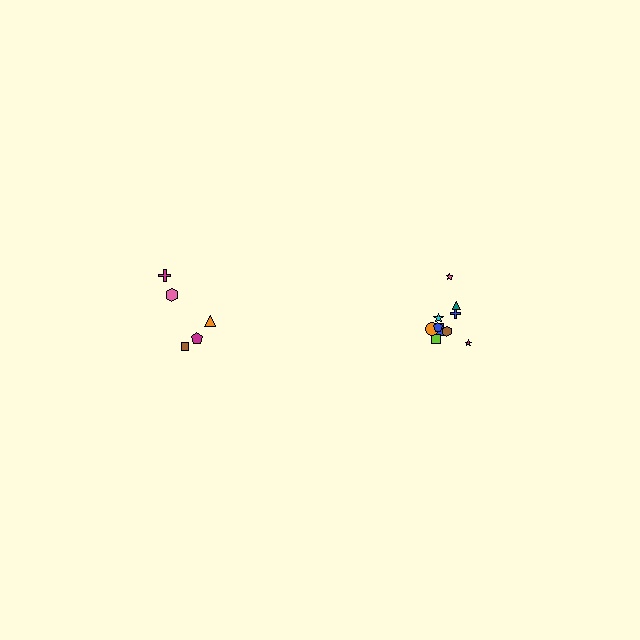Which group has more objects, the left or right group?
The right group.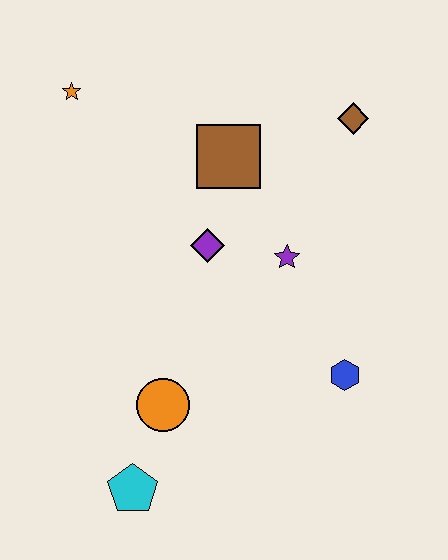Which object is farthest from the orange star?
The cyan pentagon is farthest from the orange star.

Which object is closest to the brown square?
The purple diamond is closest to the brown square.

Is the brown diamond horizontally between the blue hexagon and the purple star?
No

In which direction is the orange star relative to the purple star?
The orange star is to the left of the purple star.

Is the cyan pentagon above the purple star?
No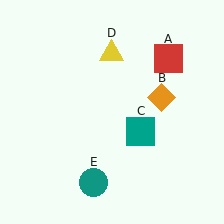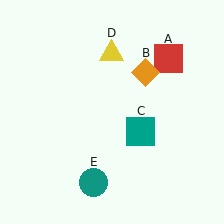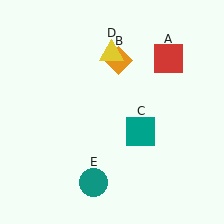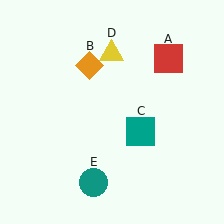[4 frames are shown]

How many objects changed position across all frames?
1 object changed position: orange diamond (object B).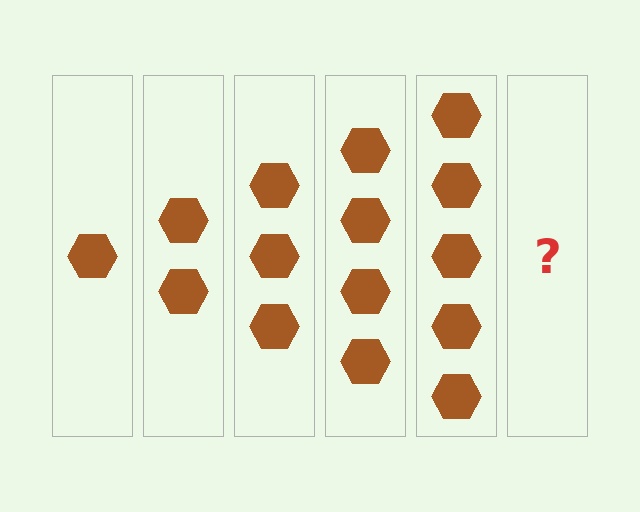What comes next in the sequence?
The next element should be 6 hexagons.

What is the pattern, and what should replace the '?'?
The pattern is that each step adds one more hexagon. The '?' should be 6 hexagons.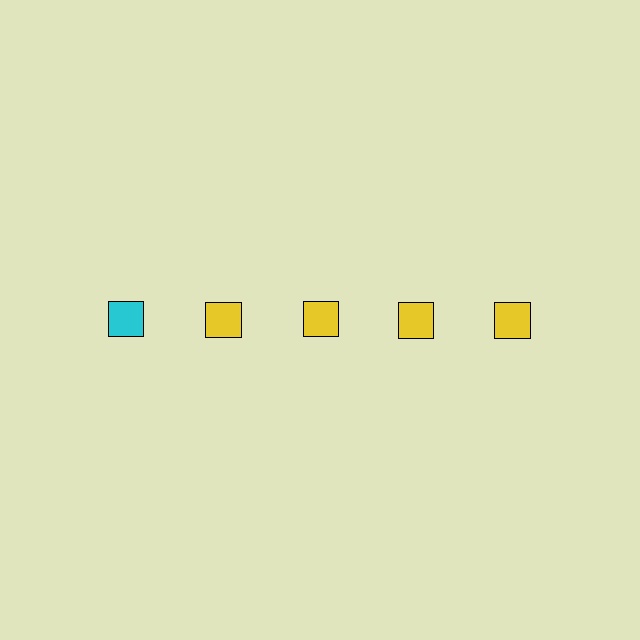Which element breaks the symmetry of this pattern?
The cyan square in the top row, leftmost column breaks the symmetry. All other shapes are yellow squares.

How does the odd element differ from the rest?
It has a different color: cyan instead of yellow.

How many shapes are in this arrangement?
There are 5 shapes arranged in a grid pattern.